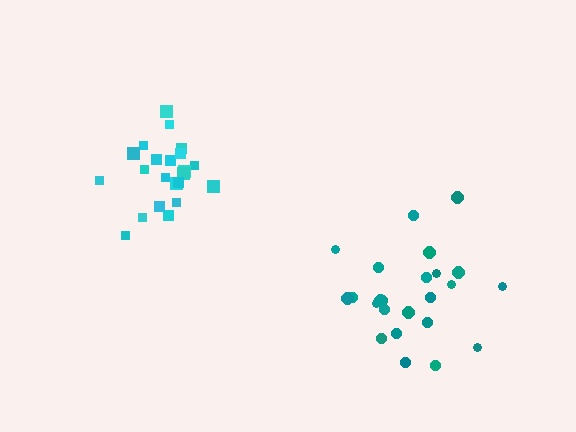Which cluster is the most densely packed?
Cyan.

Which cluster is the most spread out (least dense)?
Teal.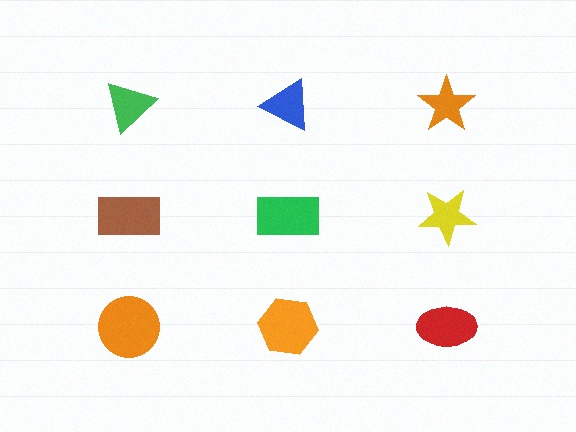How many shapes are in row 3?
3 shapes.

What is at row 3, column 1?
An orange circle.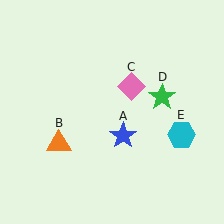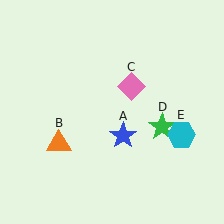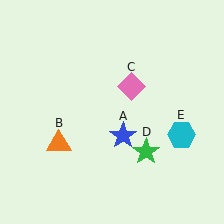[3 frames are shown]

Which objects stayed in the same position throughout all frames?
Blue star (object A) and orange triangle (object B) and pink diamond (object C) and cyan hexagon (object E) remained stationary.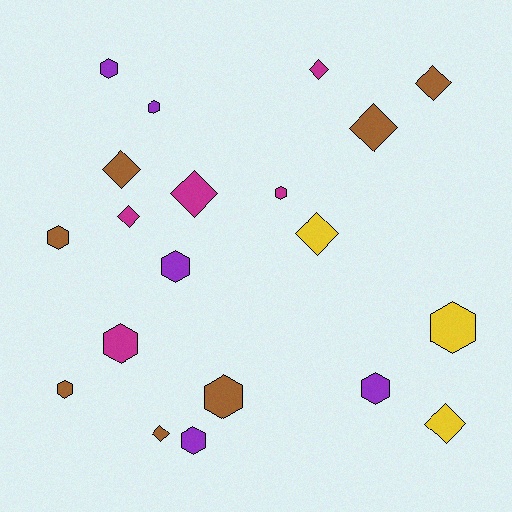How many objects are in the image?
There are 20 objects.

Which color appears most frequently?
Brown, with 7 objects.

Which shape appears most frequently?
Hexagon, with 11 objects.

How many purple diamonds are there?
There are no purple diamonds.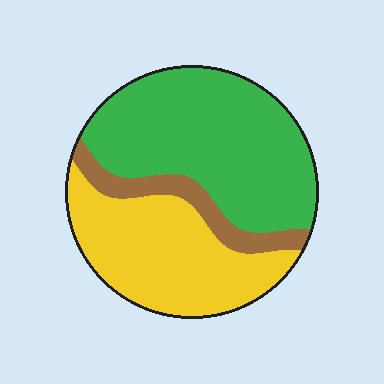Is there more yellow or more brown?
Yellow.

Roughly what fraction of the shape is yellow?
Yellow covers 38% of the shape.